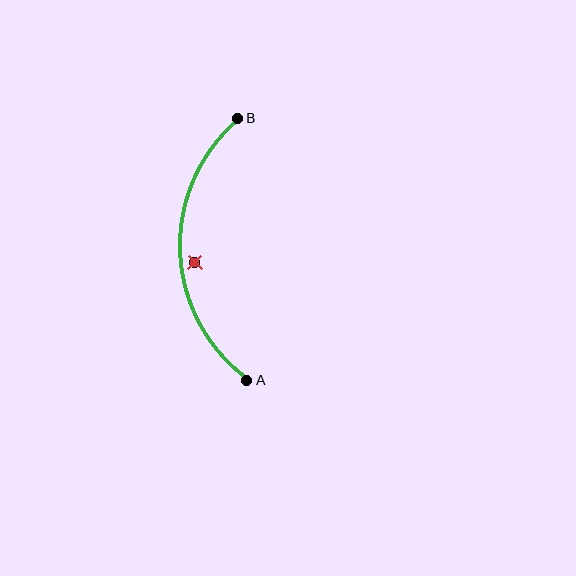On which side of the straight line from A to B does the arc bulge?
The arc bulges to the left of the straight line connecting A and B.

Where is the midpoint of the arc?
The arc midpoint is the point on the curve farthest from the straight line joining A and B. It sits to the left of that line.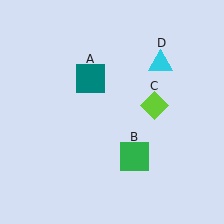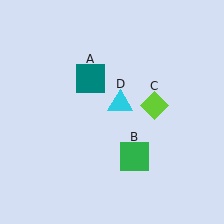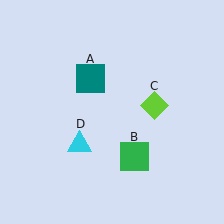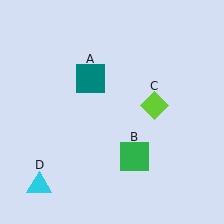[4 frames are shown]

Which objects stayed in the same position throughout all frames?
Teal square (object A) and green square (object B) and lime diamond (object C) remained stationary.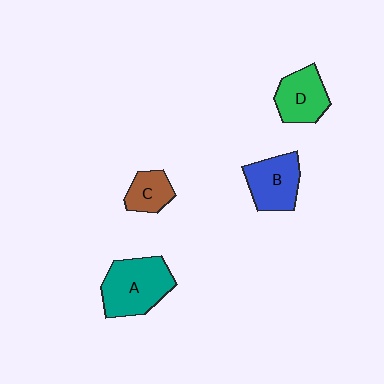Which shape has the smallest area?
Shape C (brown).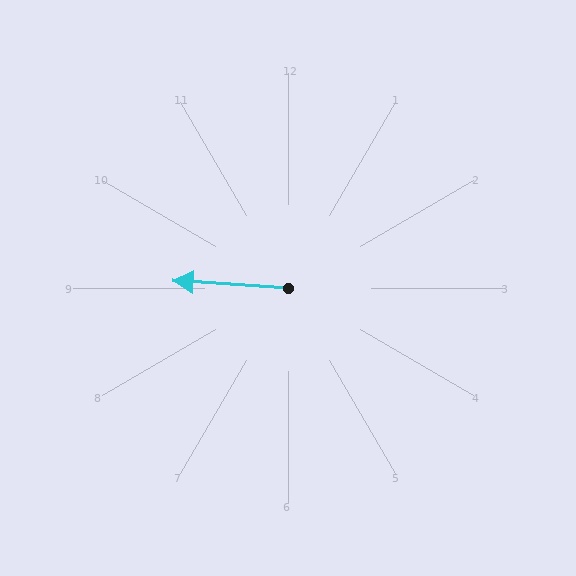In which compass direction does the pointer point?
West.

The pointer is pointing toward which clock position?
Roughly 9 o'clock.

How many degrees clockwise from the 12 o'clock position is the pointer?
Approximately 274 degrees.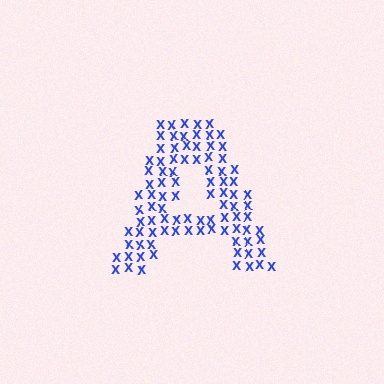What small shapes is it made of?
It is made of small letter X's.